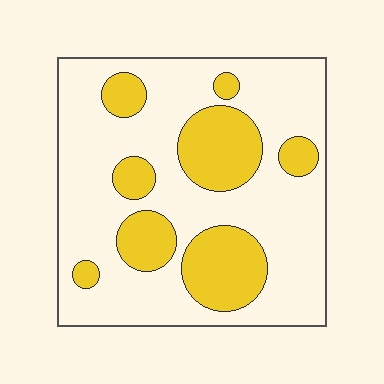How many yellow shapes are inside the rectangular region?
8.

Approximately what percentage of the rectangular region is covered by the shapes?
Approximately 30%.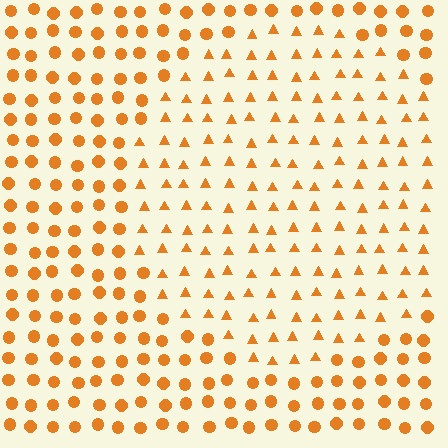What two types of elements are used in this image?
The image uses triangles inside the circle region and circles outside it.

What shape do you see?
I see a circle.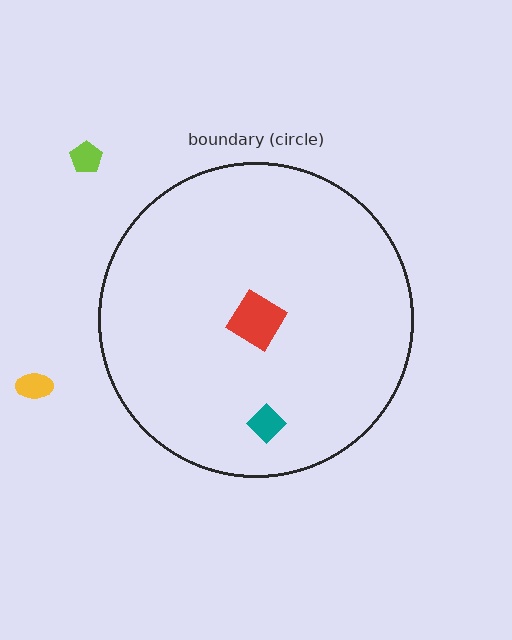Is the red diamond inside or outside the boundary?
Inside.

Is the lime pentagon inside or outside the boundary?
Outside.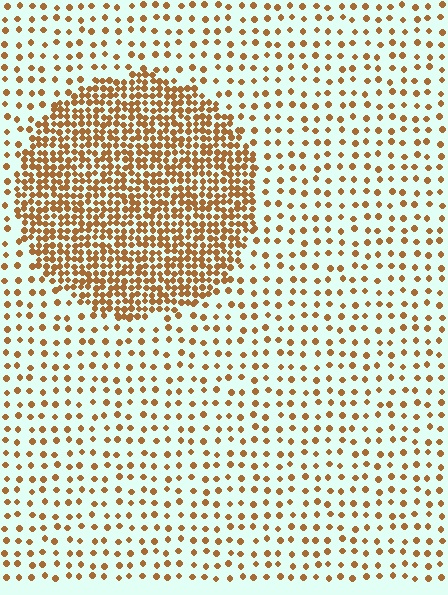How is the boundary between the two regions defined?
The boundary is defined by a change in element density (approximately 3.1x ratio). All elements are the same color, size, and shape.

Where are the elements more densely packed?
The elements are more densely packed inside the circle boundary.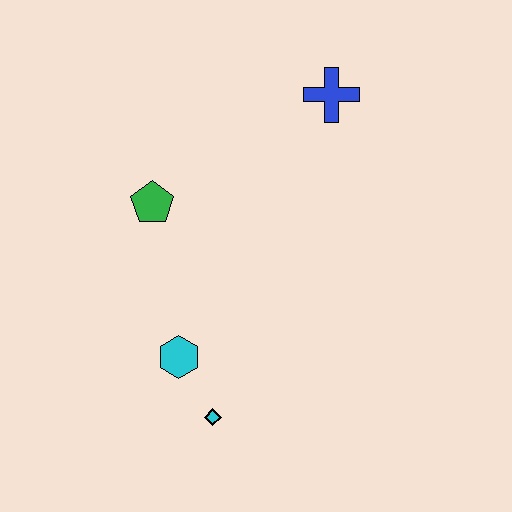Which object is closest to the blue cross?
The green pentagon is closest to the blue cross.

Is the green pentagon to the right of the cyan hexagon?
No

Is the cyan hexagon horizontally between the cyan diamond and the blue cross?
No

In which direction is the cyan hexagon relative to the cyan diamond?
The cyan hexagon is above the cyan diamond.